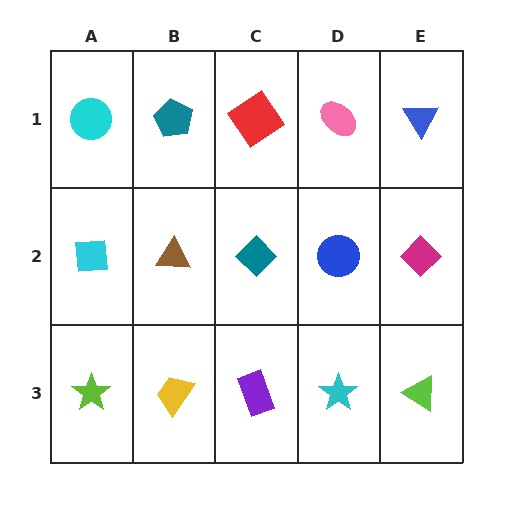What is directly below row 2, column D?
A cyan star.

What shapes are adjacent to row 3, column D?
A blue circle (row 2, column D), a purple rectangle (row 3, column C), a lime triangle (row 3, column E).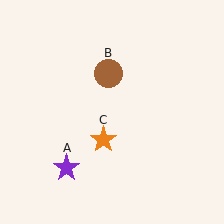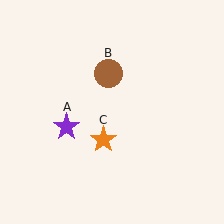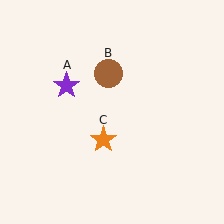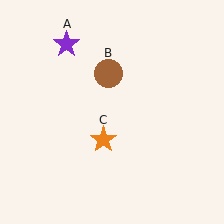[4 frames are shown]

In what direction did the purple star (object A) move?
The purple star (object A) moved up.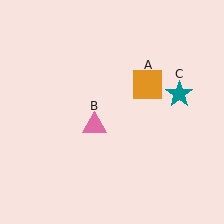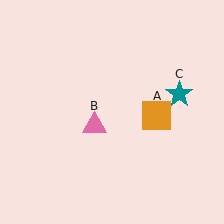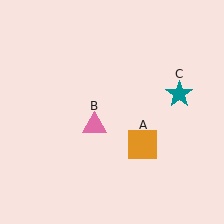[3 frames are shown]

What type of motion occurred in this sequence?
The orange square (object A) rotated clockwise around the center of the scene.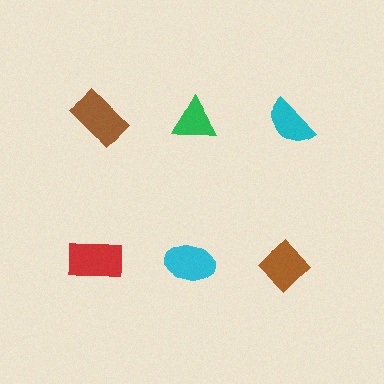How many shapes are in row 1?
3 shapes.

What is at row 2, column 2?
A cyan ellipse.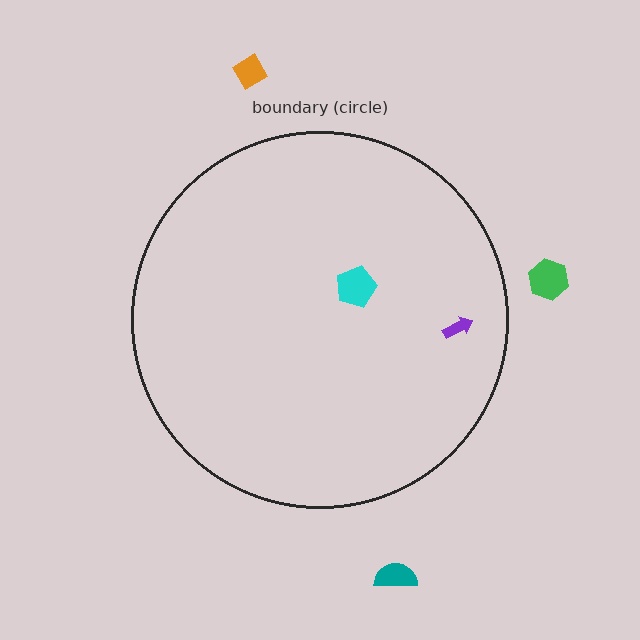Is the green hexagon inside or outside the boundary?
Outside.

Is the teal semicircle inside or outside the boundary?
Outside.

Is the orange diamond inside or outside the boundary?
Outside.